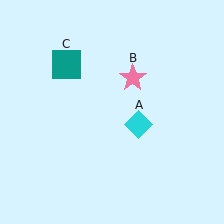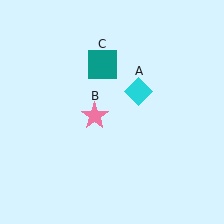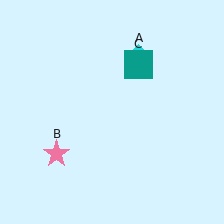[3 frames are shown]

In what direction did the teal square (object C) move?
The teal square (object C) moved right.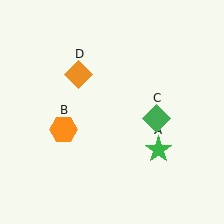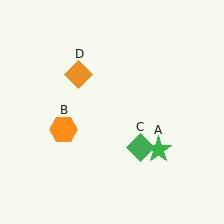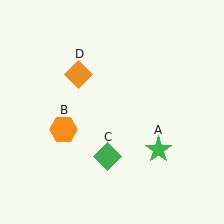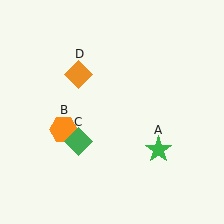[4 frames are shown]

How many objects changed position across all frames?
1 object changed position: green diamond (object C).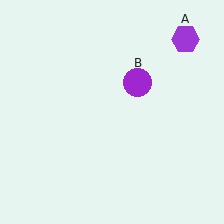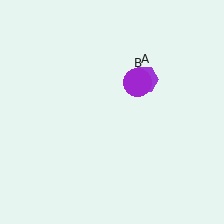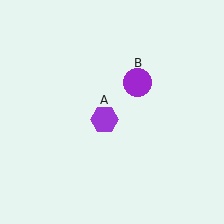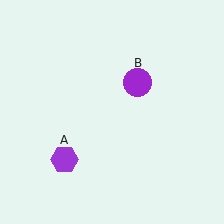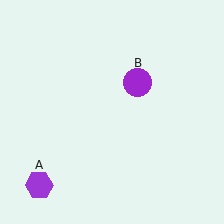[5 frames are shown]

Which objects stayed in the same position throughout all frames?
Purple circle (object B) remained stationary.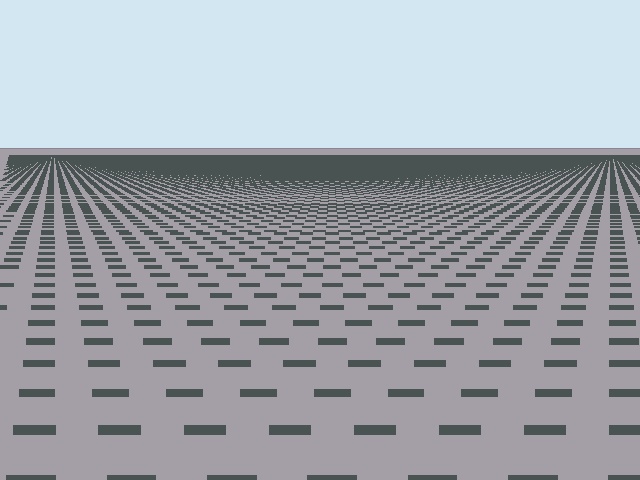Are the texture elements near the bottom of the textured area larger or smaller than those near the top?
Larger. Near the bottom, elements are closer to the viewer and appear at a bigger on-screen size.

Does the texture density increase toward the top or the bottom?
Density increases toward the top.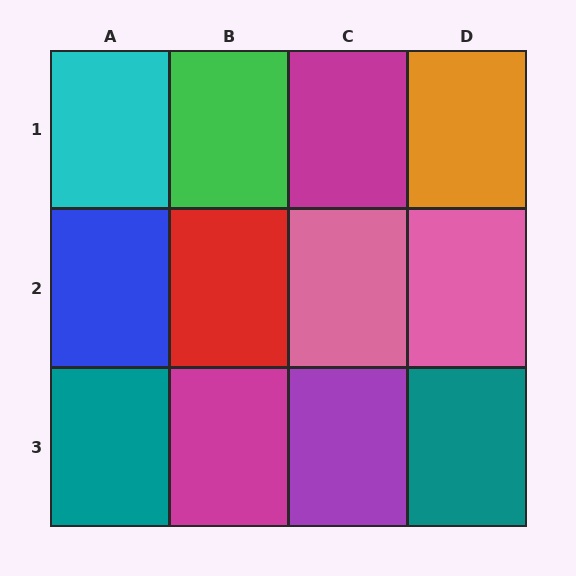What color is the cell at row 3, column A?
Teal.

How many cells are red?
1 cell is red.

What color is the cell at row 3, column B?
Magenta.